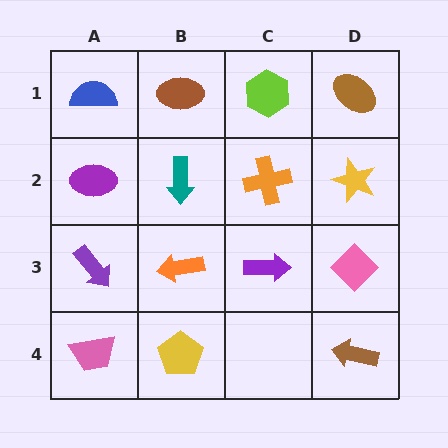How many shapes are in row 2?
4 shapes.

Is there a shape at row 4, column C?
No, that cell is empty.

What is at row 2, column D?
A yellow star.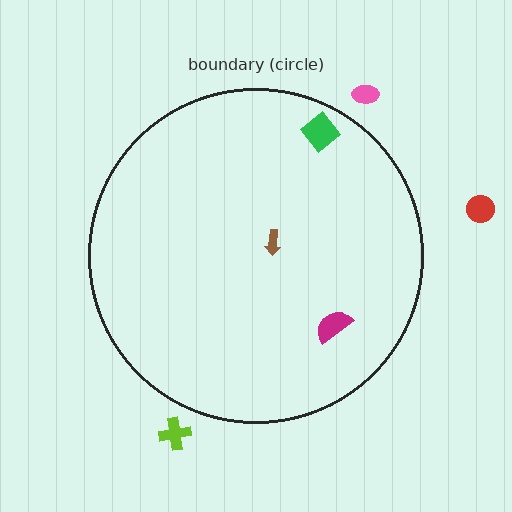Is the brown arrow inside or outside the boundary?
Inside.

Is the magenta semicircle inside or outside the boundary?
Inside.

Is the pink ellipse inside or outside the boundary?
Outside.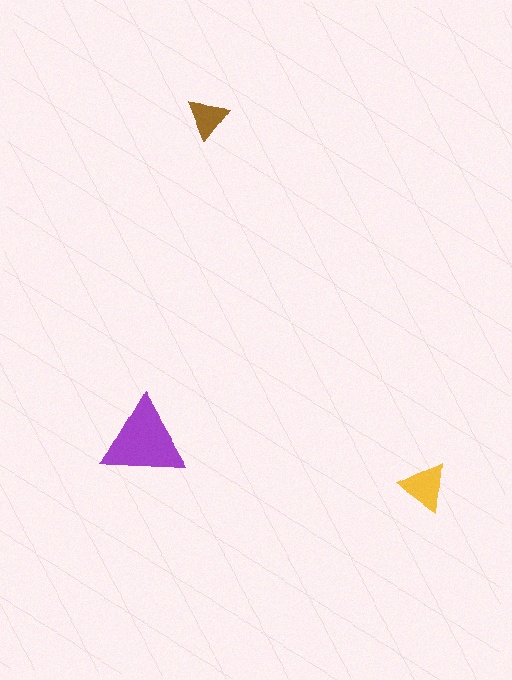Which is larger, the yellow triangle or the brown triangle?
The yellow one.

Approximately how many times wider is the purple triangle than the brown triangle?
About 2 times wider.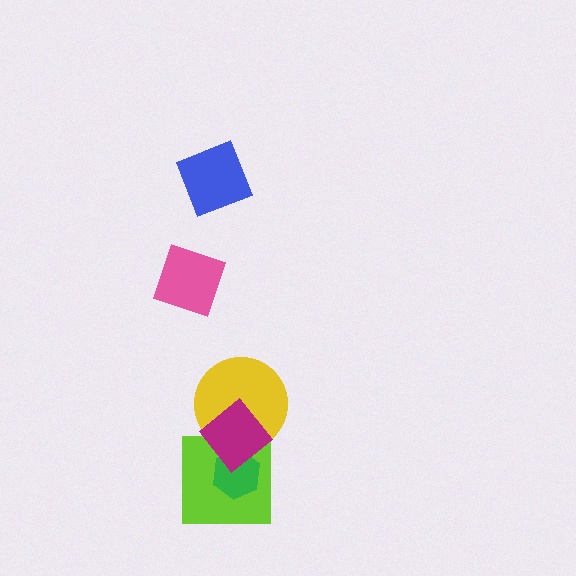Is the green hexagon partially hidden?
Yes, it is partially covered by another shape.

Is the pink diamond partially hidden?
No, no other shape covers it.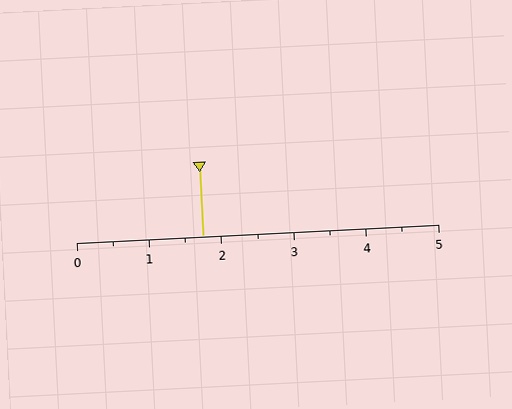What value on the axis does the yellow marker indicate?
The marker indicates approximately 1.8.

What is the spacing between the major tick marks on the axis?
The major ticks are spaced 1 apart.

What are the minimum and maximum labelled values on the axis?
The axis runs from 0 to 5.